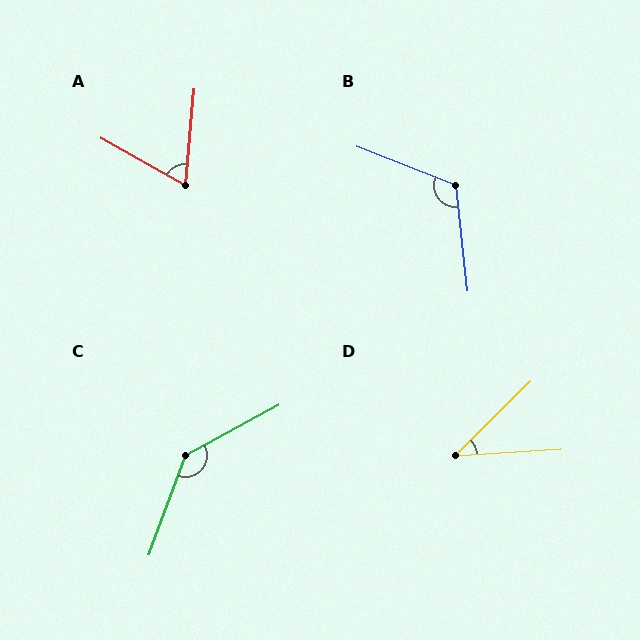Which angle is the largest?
C, at approximately 138 degrees.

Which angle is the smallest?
D, at approximately 41 degrees.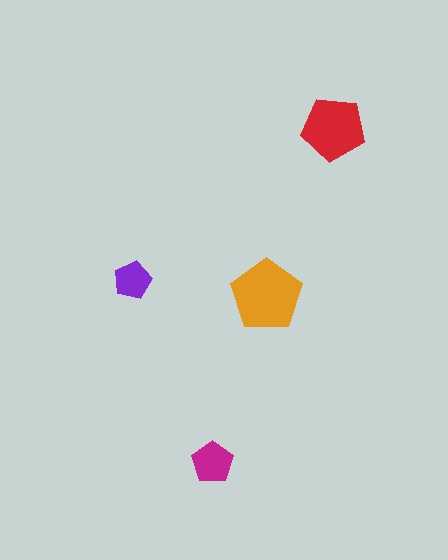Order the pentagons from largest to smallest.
the orange one, the red one, the magenta one, the purple one.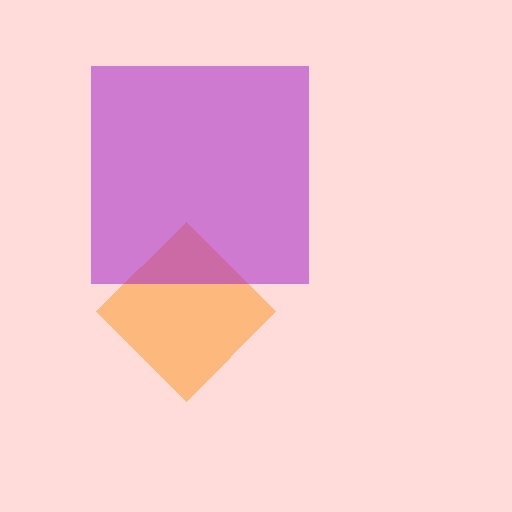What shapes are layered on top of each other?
The layered shapes are: an orange diamond, a purple square.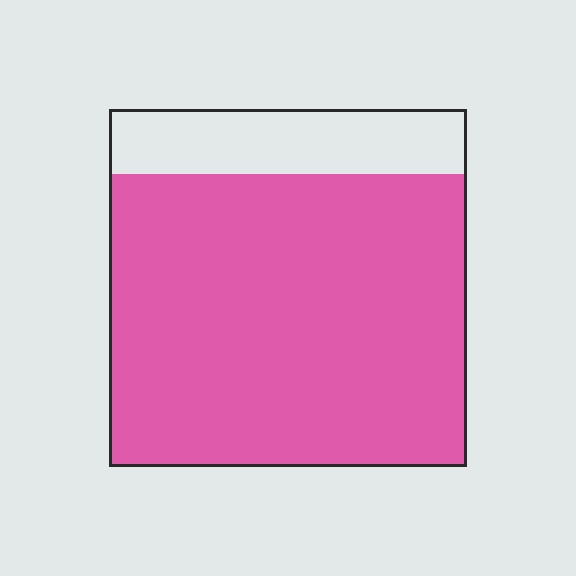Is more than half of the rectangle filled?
Yes.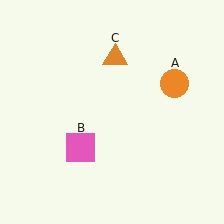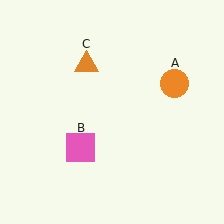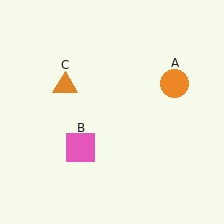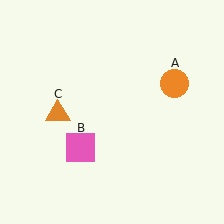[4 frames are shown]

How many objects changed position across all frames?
1 object changed position: orange triangle (object C).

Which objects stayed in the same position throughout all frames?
Orange circle (object A) and pink square (object B) remained stationary.